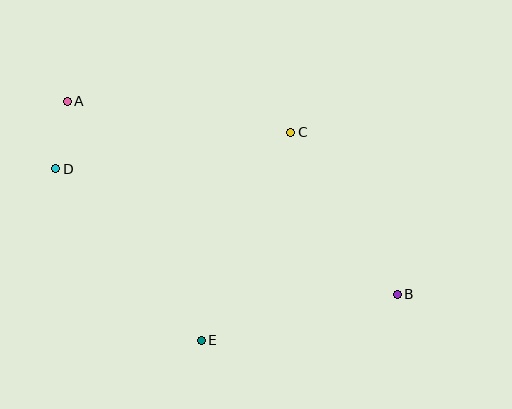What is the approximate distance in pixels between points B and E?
The distance between B and E is approximately 201 pixels.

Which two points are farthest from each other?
Points A and B are farthest from each other.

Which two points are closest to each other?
Points A and D are closest to each other.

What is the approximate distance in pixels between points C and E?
The distance between C and E is approximately 226 pixels.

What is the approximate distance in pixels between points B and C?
The distance between B and C is approximately 194 pixels.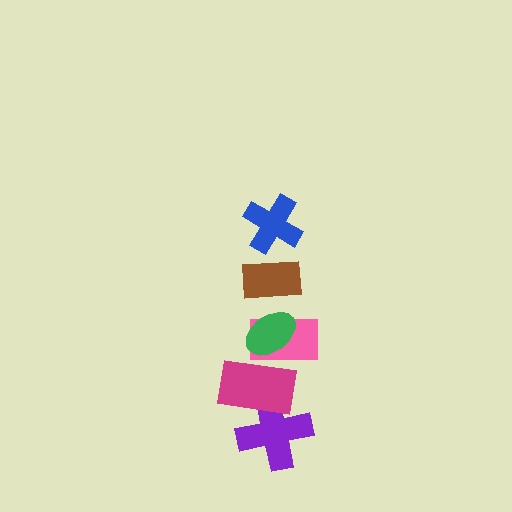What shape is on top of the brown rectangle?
The blue cross is on top of the brown rectangle.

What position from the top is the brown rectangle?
The brown rectangle is 2nd from the top.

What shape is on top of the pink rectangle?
The green ellipse is on top of the pink rectangle.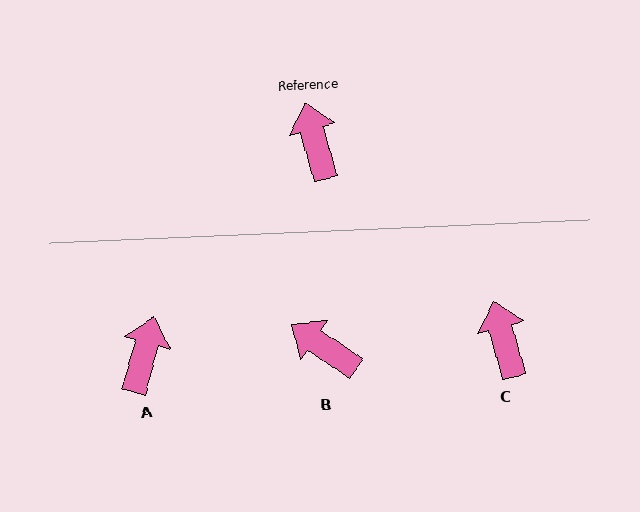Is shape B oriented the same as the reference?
No, it is off by about 41 degrees.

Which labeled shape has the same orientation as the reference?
C.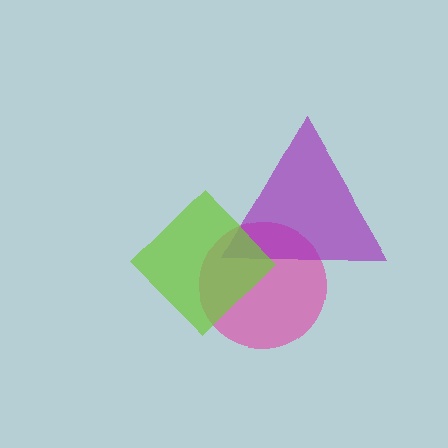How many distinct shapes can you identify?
There are 3 distinct shapes: a pink circle, a purple triangle, a lime diamond.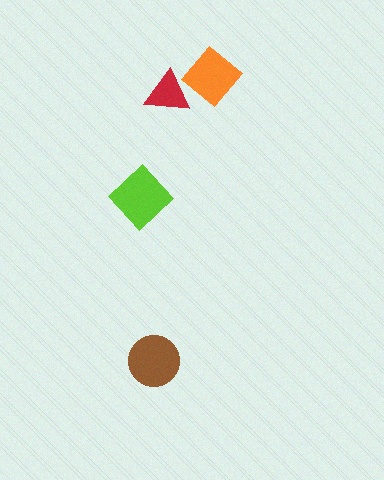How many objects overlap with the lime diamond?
0 objects overlap with the lime diamond.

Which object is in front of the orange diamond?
The red triangle is in front of the orange diamond.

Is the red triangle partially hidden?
No, no other shape covers it.